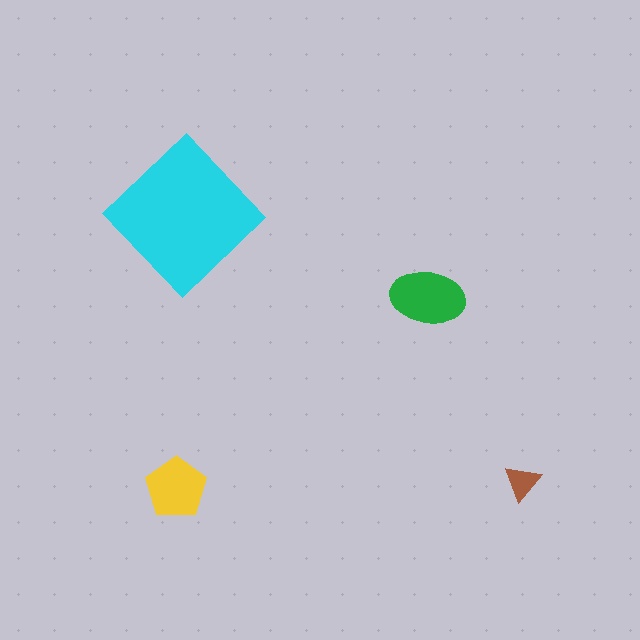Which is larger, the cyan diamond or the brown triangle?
The cyan diamond.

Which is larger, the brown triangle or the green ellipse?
The green ellipse.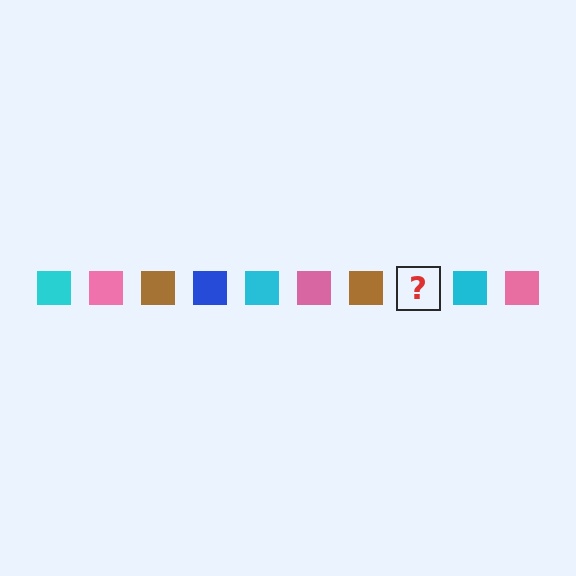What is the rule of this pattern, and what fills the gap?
The rule is that the pattern cycles through cyan, pink, brown, blue squares. The gap should be filled with a blue square.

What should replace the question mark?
The question mark should be replaced with a blue square.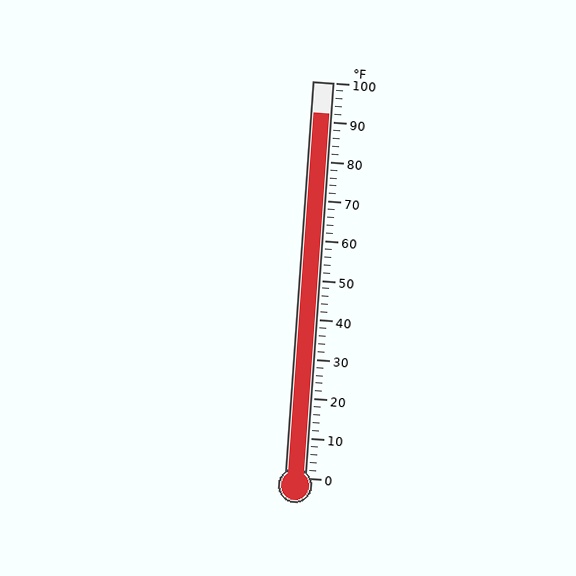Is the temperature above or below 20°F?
The temperature is above 20°F.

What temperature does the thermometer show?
The thermometer shows approximately 92°F.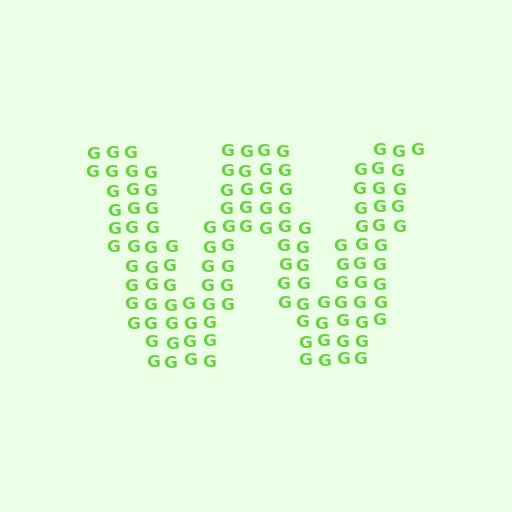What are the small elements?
The small elements are letter G's.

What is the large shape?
The large shape is the letter W.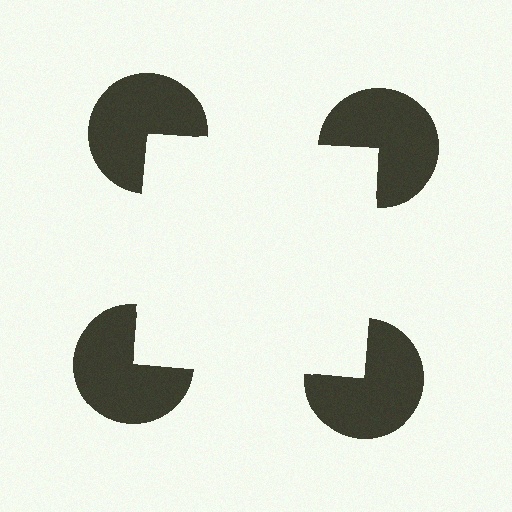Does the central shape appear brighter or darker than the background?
It typically appears slightly brighter than the background, even though no actual brightness change is drawn.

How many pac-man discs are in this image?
There are 4 — one at each vertex of the illusory square.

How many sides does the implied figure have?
4 sides.